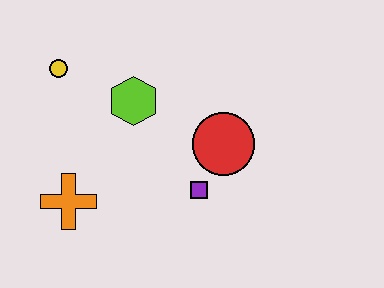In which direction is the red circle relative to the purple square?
The red circle is above the purple square.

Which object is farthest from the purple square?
The yellow circle is farthest from the purple square.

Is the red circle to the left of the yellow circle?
No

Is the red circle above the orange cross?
Yes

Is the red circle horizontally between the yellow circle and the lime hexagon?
No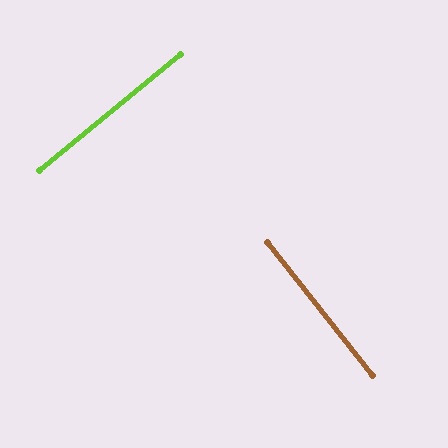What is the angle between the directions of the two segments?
Approximately 88 degrees.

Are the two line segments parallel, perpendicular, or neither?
Perpendicular — they meet at approximately 88°.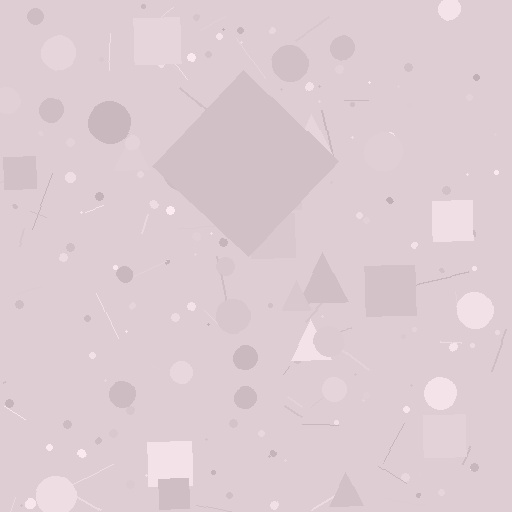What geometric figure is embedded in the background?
A diamond is embedded in the background.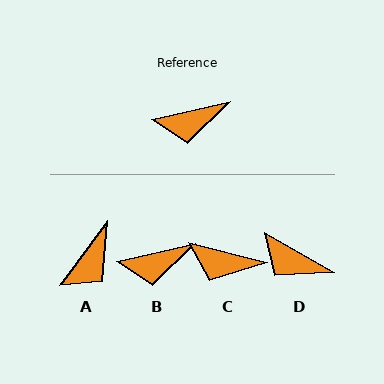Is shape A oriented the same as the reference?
No, it is off by about 40 degrees.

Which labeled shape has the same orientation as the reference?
B.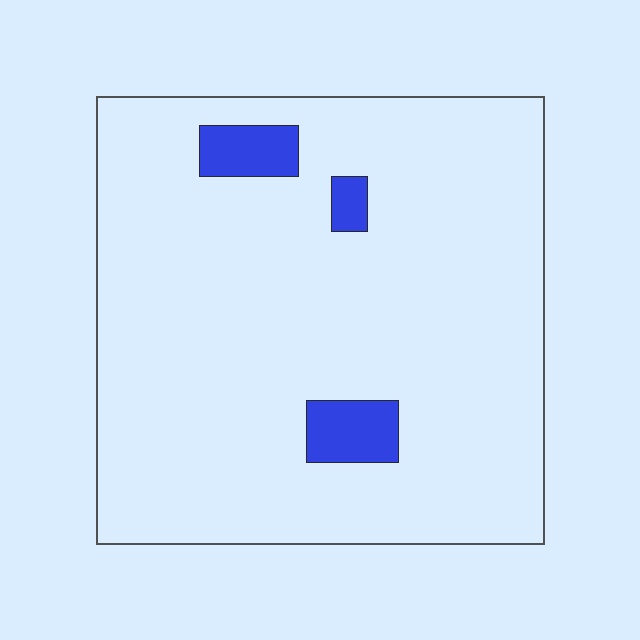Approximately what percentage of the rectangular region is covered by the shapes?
Approximately 5%.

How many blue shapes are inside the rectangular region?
3.